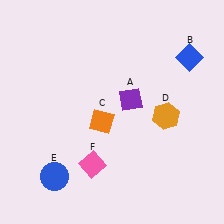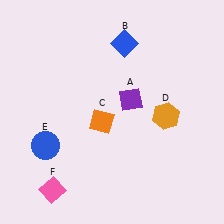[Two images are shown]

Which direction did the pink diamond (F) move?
The pink diamond (F) moved left.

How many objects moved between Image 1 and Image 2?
3 objects moved between the two images.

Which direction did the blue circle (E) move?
The blue circle (E) moved up.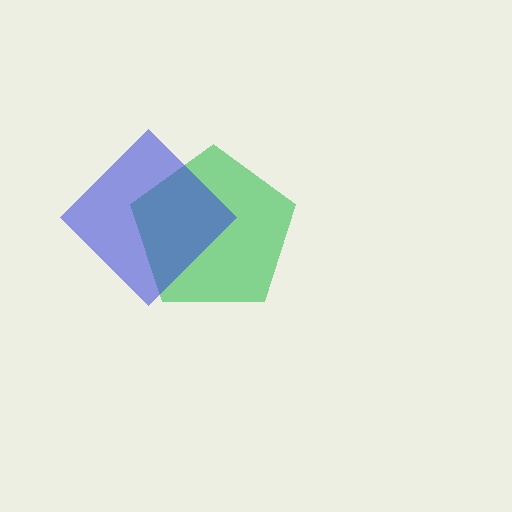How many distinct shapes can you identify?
There are 2 distinct shapes: a green pentagon, a blue diamond.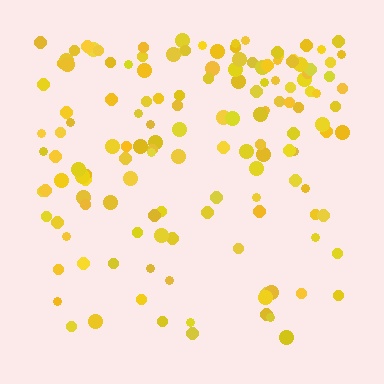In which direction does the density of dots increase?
From bottom to top, with the top side densest.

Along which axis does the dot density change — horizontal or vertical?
Vertical.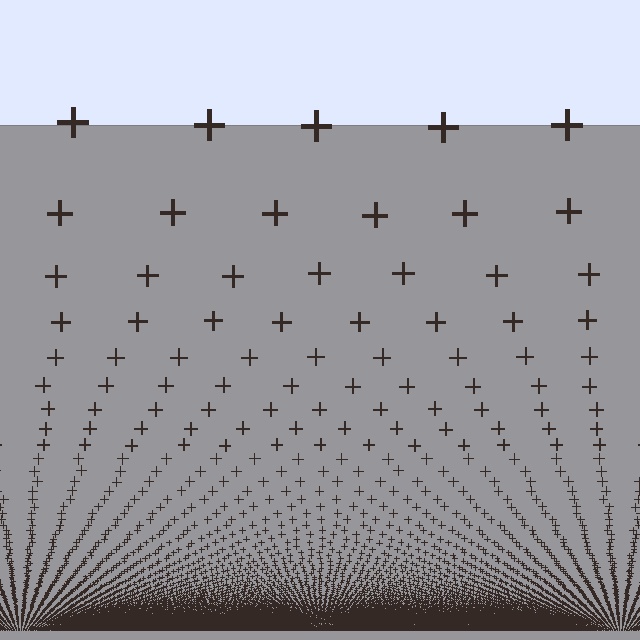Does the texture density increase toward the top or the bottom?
Density increases toward the bottom.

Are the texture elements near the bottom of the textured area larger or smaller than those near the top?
Smaller. The gradient is inverted — elements near the bottom are smaller and denser.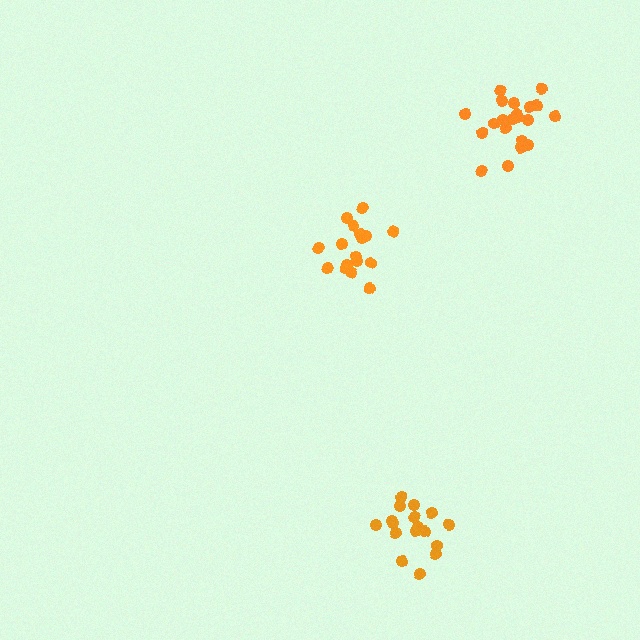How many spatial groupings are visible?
There are 3 spatial groupings.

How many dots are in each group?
Group 1: 17 dots, Group 2: 21 dots, Group 3: 17 dots (55 total).